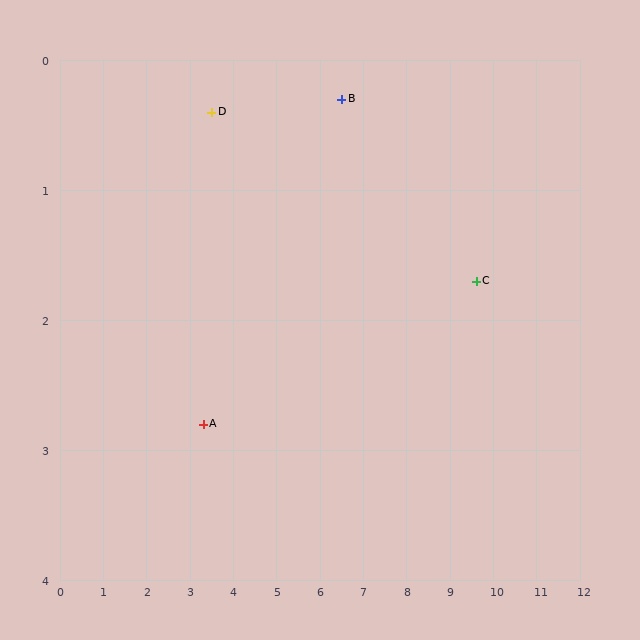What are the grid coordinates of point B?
Point B is at approximately (6.5, 0.3).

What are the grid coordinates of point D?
Point D is at approximately (3.5, 0.4).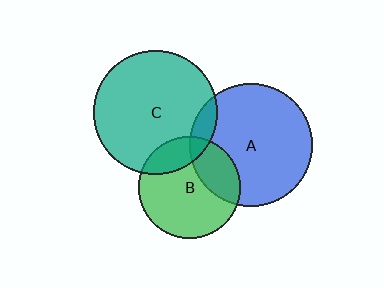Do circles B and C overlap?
Yes.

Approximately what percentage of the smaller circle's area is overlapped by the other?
Approximately 20%.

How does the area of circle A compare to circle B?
Approximately 1.5 times.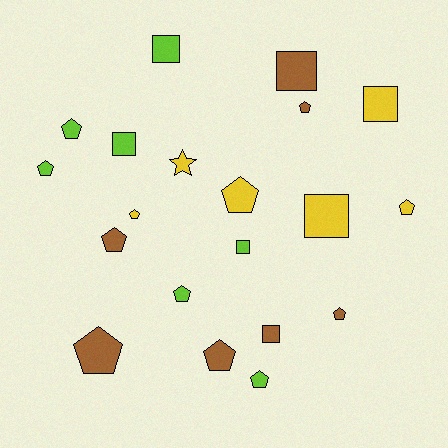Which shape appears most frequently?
Pentagon, with 12 objects.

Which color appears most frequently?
Brown, with 7 objects.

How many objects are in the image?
There are 20 objects.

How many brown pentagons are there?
There are 5 brown pentagons.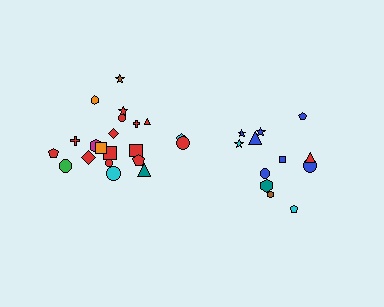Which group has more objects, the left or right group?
The left group.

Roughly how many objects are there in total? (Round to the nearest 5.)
Roughly 35 objects in total.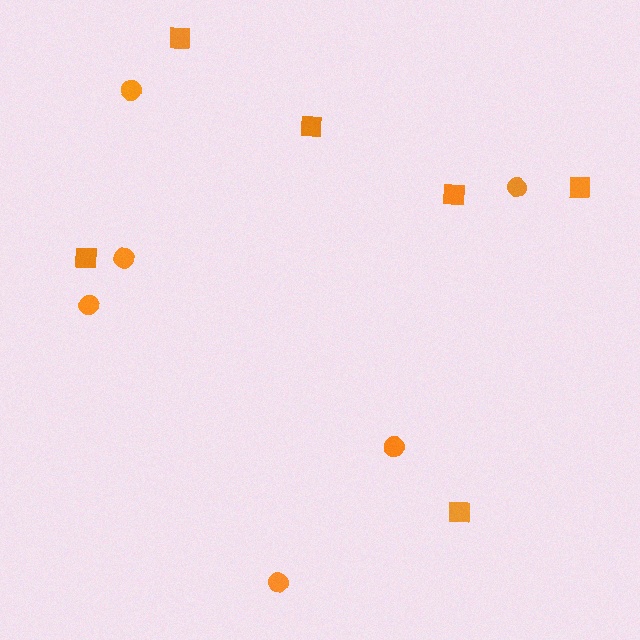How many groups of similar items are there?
There are 2 groups: one group of circles (6) and one group of squares (6).